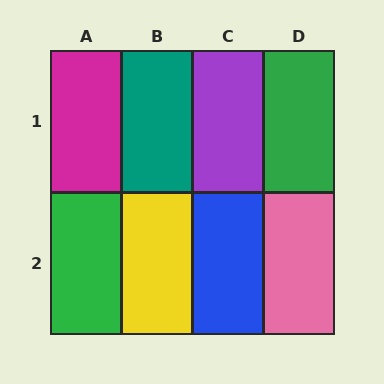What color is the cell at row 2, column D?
Pink.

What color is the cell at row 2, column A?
Green.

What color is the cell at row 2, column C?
Blue.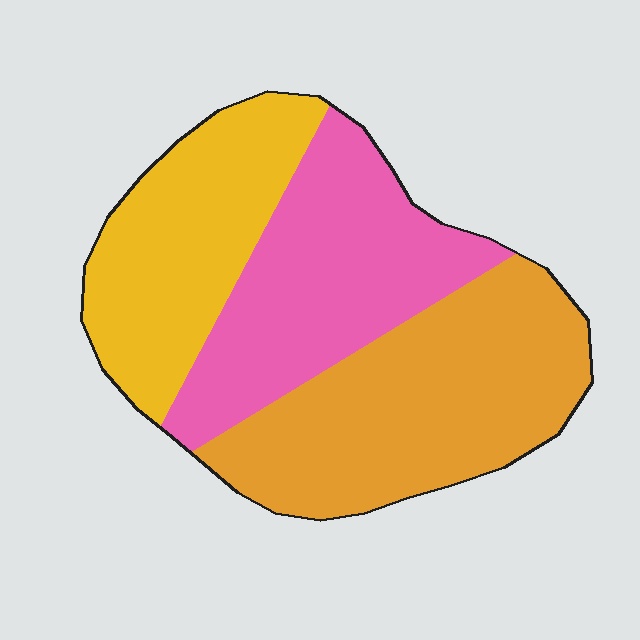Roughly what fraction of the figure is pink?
Pink takes up between a sixth and a third of the figure.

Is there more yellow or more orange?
Orange.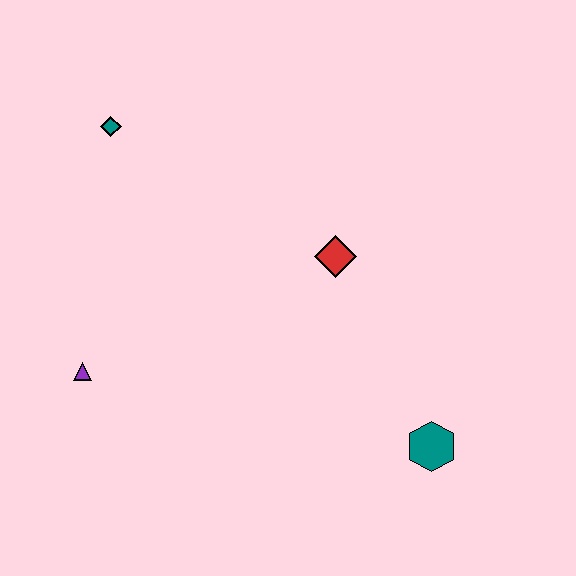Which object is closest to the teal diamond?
The purple triangle is closest to the teal diamond.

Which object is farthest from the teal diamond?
The teal hexagon is farthest from the teal diamond.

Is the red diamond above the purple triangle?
Yes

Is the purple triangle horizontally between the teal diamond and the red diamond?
No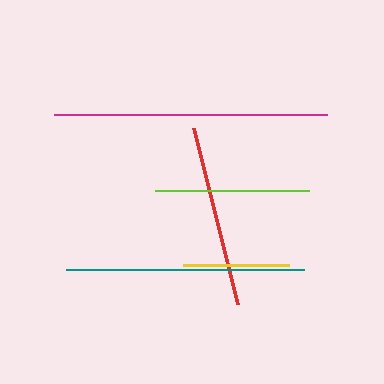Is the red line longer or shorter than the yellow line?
The red line is longer than the yellow line.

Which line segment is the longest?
The magenta line is the longest at approximately 272 pixels.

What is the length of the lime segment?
The lime segment is approximately 153 pixels long.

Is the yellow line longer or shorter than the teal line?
The teal line is longer than the yellow line.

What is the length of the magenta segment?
The magenta segment is approximately 272 pixels long.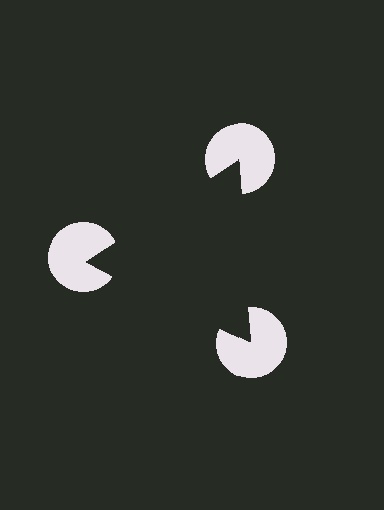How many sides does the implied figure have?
3 sides.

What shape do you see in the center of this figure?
An illusory triangle — its edges are inferred from the aligned wedge cuts in the pac-man discs, not physically drawn.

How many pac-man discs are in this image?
There are 3 — one at each vertex of the illusory triangle.